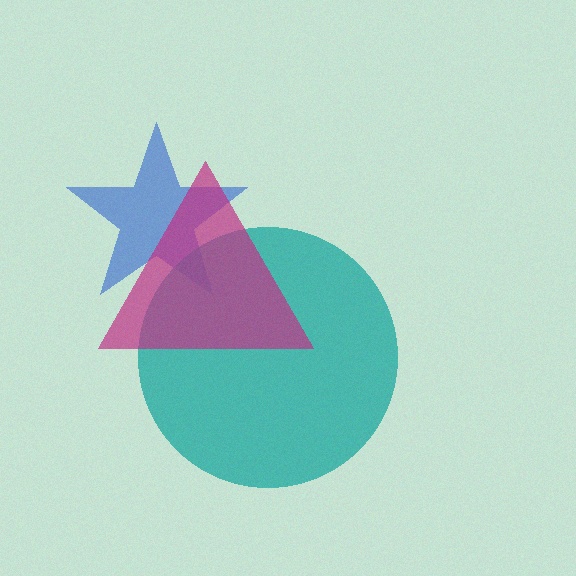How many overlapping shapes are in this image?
There are 3 overlapping shapes in the image.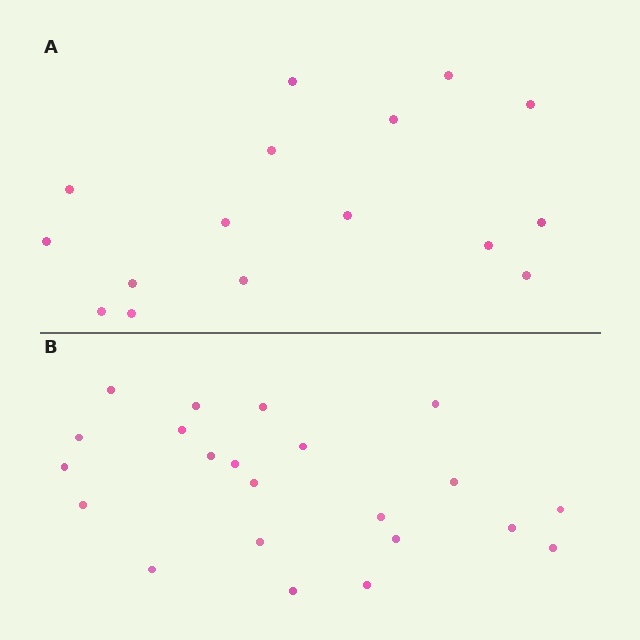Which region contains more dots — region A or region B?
Region B (the bottom region) has more dots.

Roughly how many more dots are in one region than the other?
Region B has about 6 more dots than region A.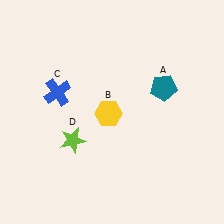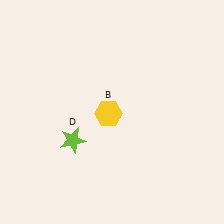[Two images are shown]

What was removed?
The blue cross (C), the teal pentagon (A) were removed in Image 2.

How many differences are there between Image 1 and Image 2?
There are 2 differences between the two images.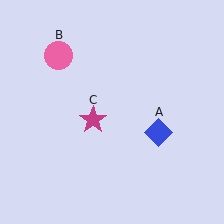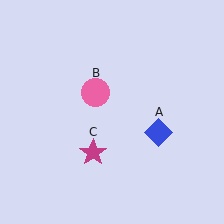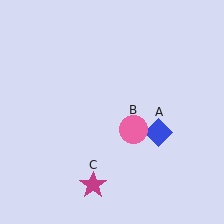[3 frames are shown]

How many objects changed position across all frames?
2 objects changed position: pink circle (object B), magenta star (object C).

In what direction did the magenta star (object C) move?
The magenta star (object C) moved down.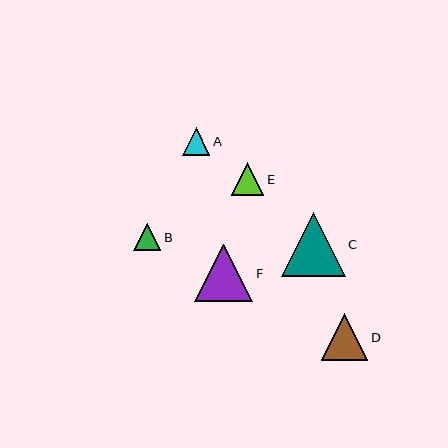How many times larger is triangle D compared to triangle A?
Triangle D is approximately 1.7 times the size of triangle A.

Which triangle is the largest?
Triangle C is the largest with a size of approximately 64 pixels.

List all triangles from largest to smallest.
From largest to smallest: C, F, D, E, A, B.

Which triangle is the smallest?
Triangle B is the smallest with a size of approximately 27 pixels.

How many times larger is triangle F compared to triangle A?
Triangle F is approximately 2.1 times the size of triangle A.